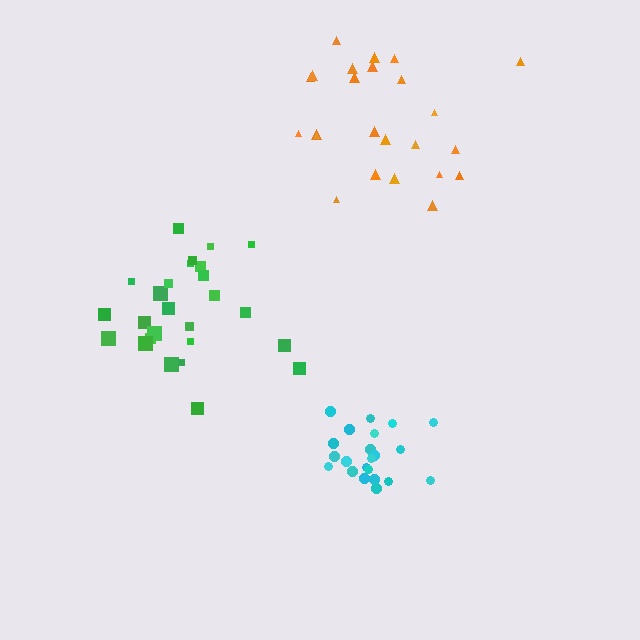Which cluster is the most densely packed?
Cyan.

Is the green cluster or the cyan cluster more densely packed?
Cyan.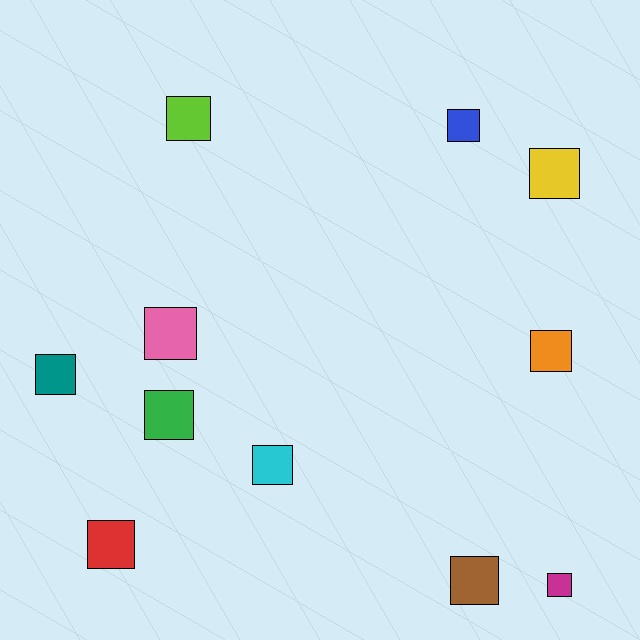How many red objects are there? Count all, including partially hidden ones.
There is 1 red object.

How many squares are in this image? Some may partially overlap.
There are 11 squares.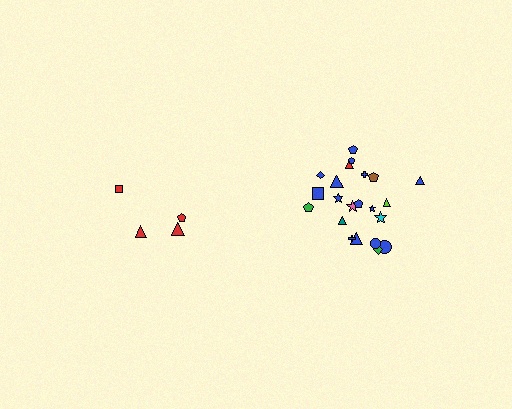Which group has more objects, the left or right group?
The right group.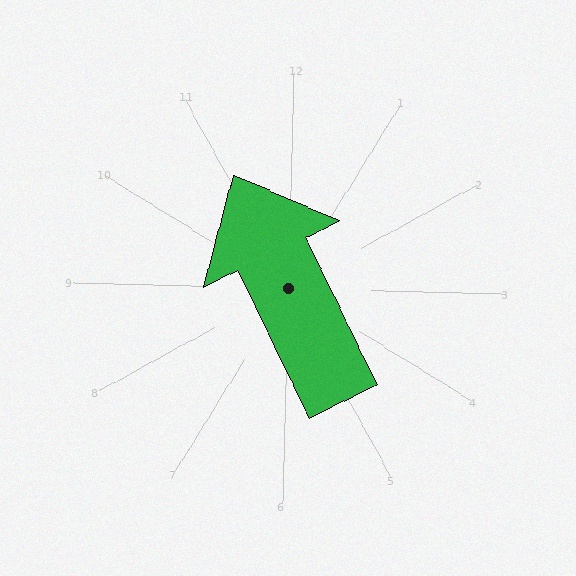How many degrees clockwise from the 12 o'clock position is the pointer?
Approximately 333 degrees.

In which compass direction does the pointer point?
Northwest.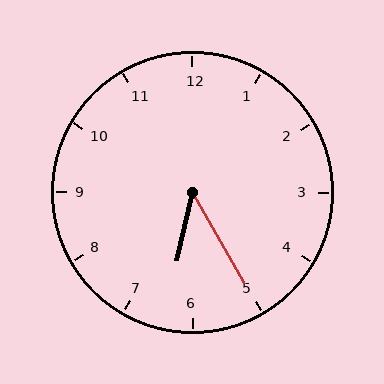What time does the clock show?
6:25.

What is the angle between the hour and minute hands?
Approximately 42 degrees.